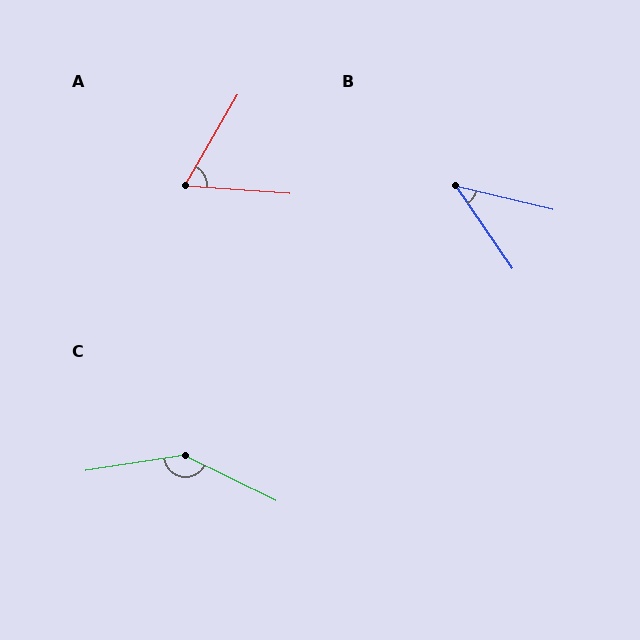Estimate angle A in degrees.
Approximately 64 degrees.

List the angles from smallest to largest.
B (42°), A (64°), C (145°).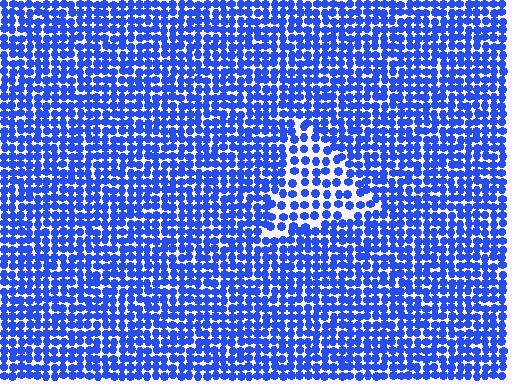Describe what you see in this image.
The image contains small blue elements arranged at two different densities. A triangle-shaped region is visible where the elements are less densely packed than the surrounding area.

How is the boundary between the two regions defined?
The boundary is defined by a change in element density (approximately 1.7x ratio). All elements are the same color, size, and shape.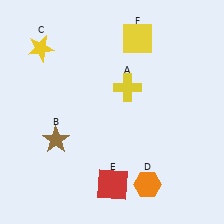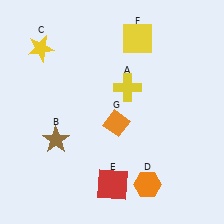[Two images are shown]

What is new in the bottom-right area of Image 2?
An orange diamond (G) was added in the bottom-right area of Image 2.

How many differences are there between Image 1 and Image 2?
There is 1 difference between the two images.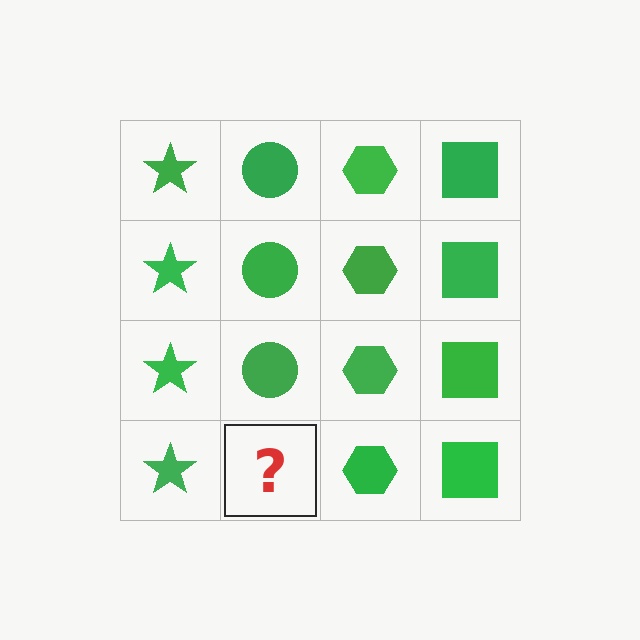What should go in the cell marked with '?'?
The missing cell should contain a green circle.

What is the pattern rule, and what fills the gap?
The rule is that each column has a consistent shape. The gap should be filled with a green circle.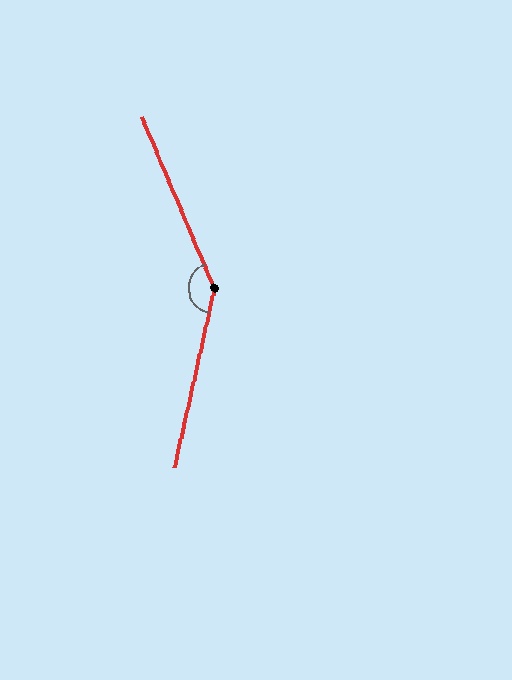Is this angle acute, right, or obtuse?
It is obtuse.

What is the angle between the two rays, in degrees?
Approximately 144 degrees.